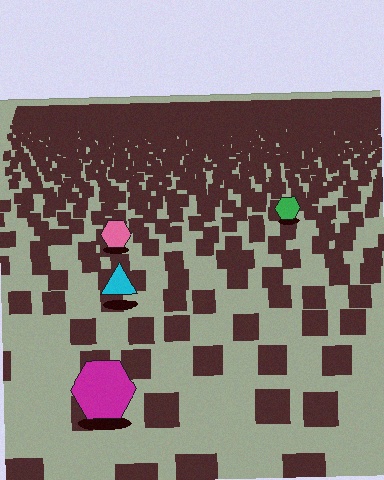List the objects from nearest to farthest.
From nearest to farthest: the magenta hexagon, the cyan triangle, the pink hexagon, the green hexagon.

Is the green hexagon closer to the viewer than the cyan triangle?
No. The cyan triangle is closer — you can tell from the texture gradient: the ground texture is coarser near it.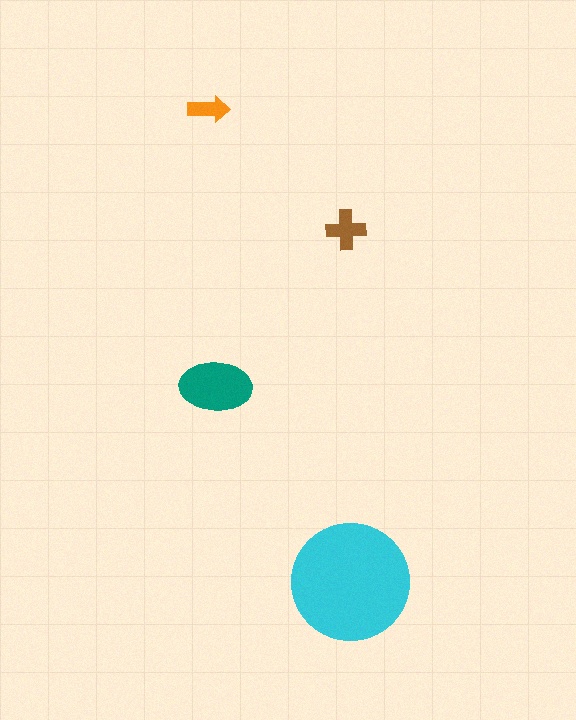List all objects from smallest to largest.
The orange arrow, the brown cross, the teal ellipse, the cyan circle.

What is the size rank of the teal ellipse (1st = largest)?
2nd.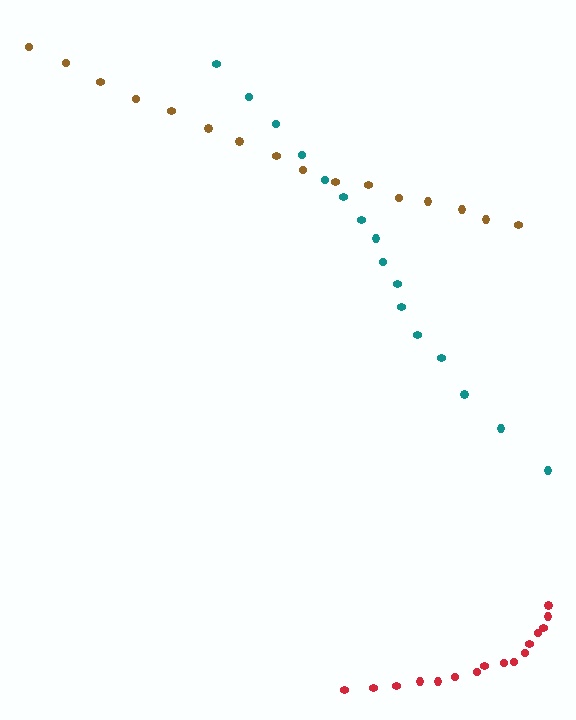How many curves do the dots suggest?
There are 3 distinct paths.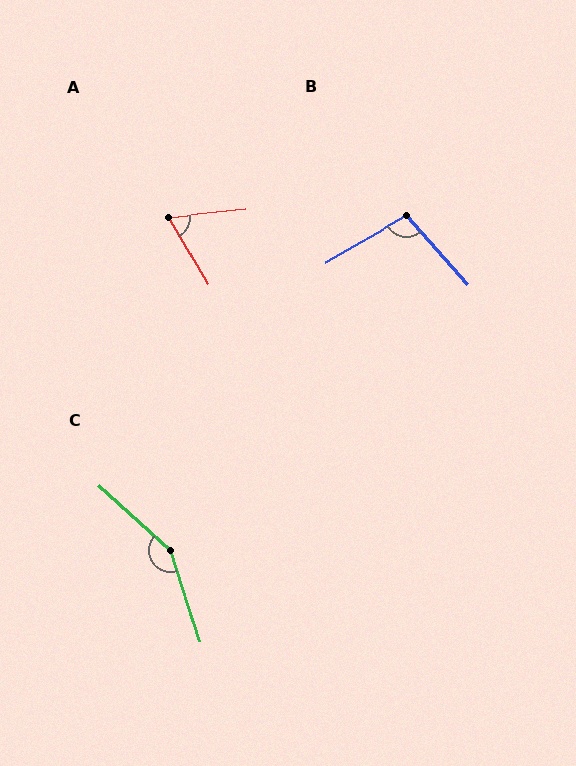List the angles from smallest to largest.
A (65°), B (102°), C (150°).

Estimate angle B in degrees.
Approximately 102 degrees.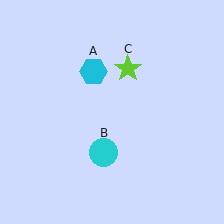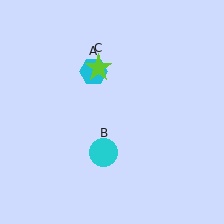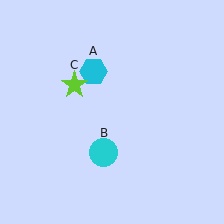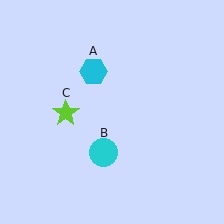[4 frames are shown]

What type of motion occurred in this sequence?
The lime star (object C) rotated counterclockwise around the center of the scene.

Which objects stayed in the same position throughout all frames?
Cyan hexagon (object A) and cyan circle (object B) remained stationary.